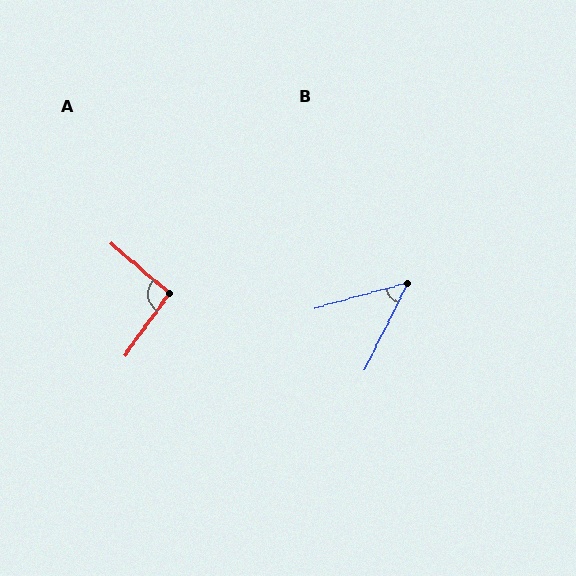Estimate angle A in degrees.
Approximately 95 degrees.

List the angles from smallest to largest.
B (48°), A (95°).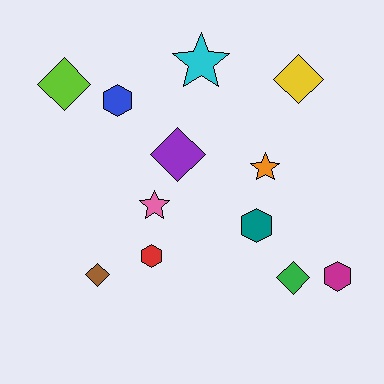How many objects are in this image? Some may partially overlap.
There are 12 objects.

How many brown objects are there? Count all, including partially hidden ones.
There is 1 brown object.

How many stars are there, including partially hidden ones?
There are 3 stars.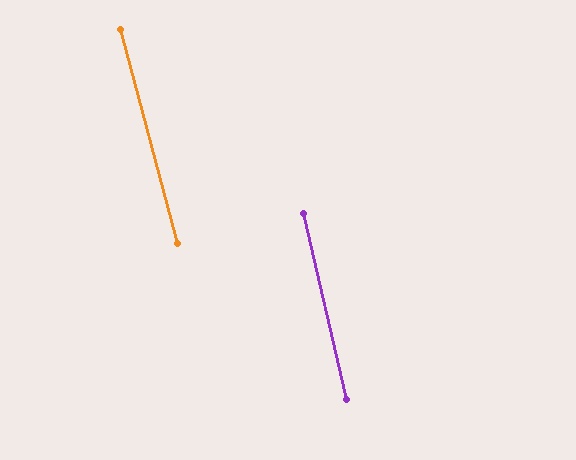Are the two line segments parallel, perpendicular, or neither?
Parallel — their directions differ by only 1.8°.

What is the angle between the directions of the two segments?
Approximately 2 degrees.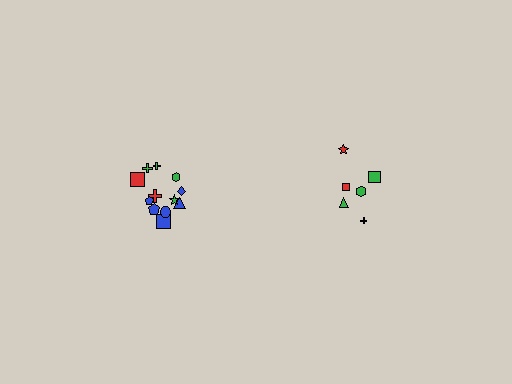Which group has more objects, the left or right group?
The left group.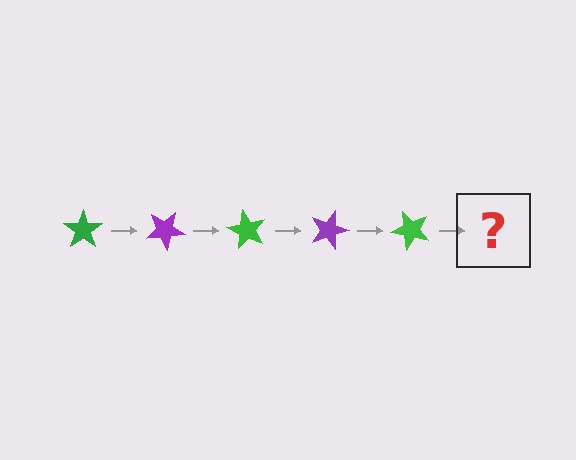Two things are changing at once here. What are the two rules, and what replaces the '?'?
The two rules are that it rotates 30 degrees each step and the color cycles through green and purple. The '?' should be a purple star, rotated 150 degrees from the start.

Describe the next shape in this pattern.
It should be a purple star, rotated 150 degrees from the start.